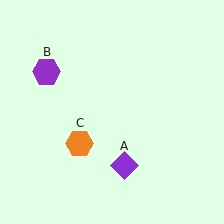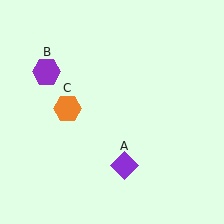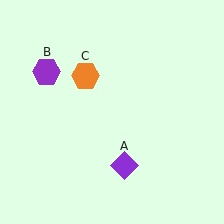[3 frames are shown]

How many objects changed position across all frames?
1 object changed position: orange hexagon (object C).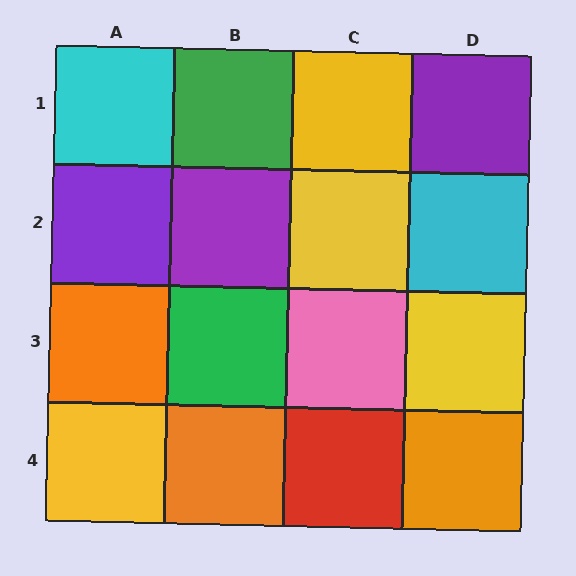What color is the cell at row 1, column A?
Cyan.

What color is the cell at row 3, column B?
Green.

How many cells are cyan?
2 cells are cyan.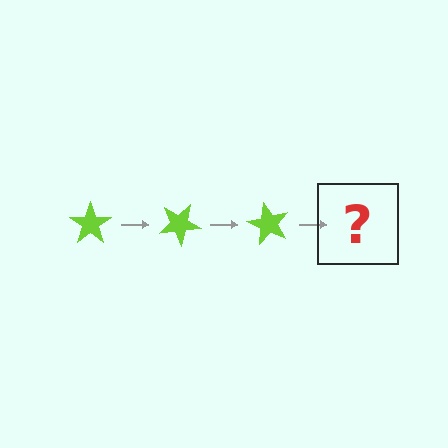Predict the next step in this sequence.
The next step is a lime star rotated 90 degrees.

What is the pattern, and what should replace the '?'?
The pattern is that the star rotates 30 degrees each step. The '?' should be a lime star rotated 90 degrees.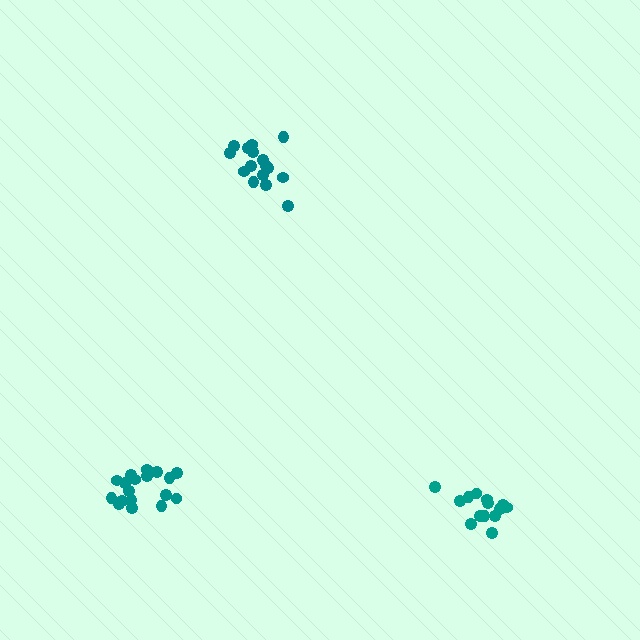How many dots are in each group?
Group 1: 16 dots, Group 2: 14 dots, Group 3: 18 dots (48 total).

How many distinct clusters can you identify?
There are 3 distinct clusters.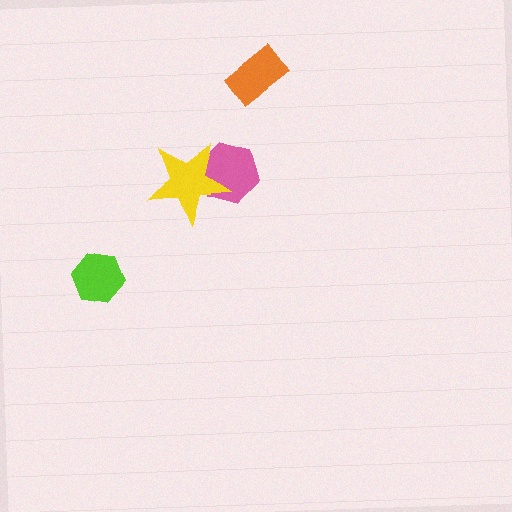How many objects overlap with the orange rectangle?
0 objects overlap with the orange rectangle.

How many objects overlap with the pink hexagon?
1 object overlaps with the pink hexagon.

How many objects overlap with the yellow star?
1 object overlaps with the yellow star.